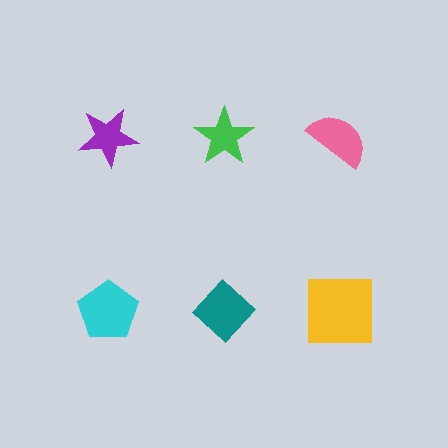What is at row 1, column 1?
A purple star.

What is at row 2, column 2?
A teal diamond.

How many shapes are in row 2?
3 shapes.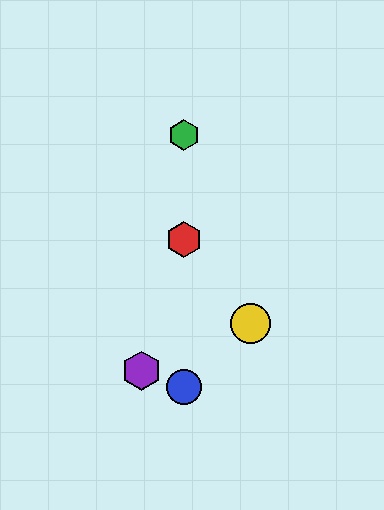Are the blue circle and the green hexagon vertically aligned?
Yes, both are at x≈184.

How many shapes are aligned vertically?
3 shapes (the red hexagon, the blue circle, the green hexagon) are aligned vertically.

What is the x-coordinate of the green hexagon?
The green hexagon is at x≈184.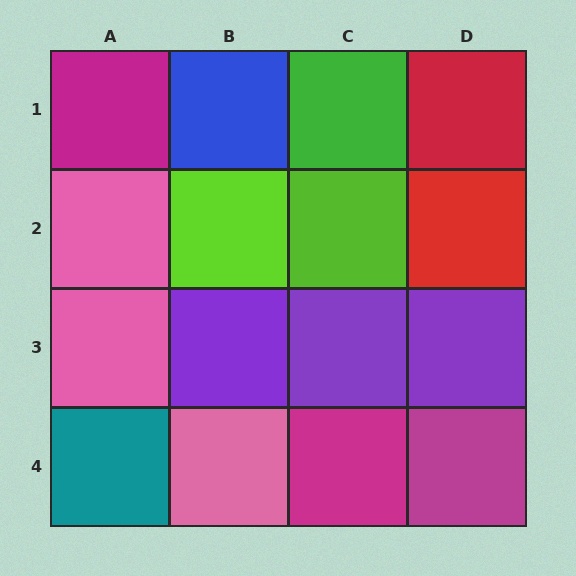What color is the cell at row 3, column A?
Pink.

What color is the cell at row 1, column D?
Red.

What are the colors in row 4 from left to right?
Teal, pink, magenta, magenta.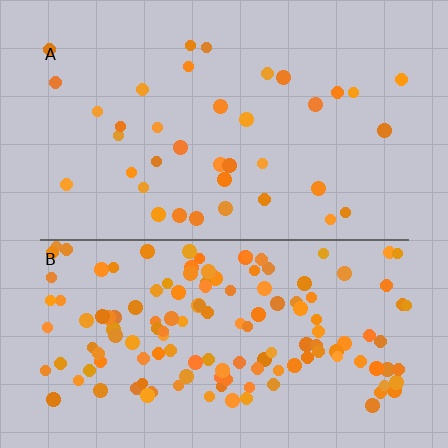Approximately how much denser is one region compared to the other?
Approximately 3.9× — region B over region A.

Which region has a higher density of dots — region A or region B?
B (the bottom).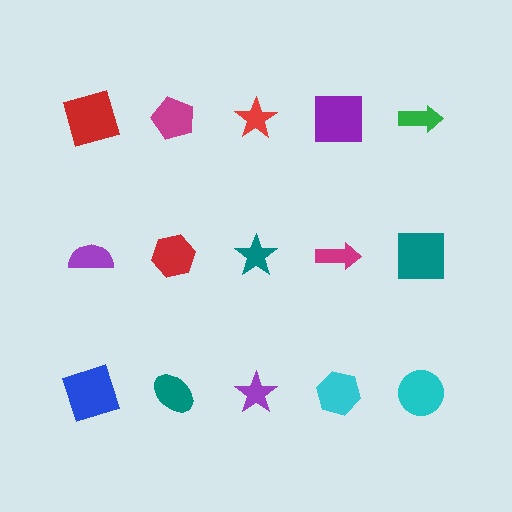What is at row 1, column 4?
A purple square.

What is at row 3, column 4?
A cyan hexagon.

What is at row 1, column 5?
A green arrow.